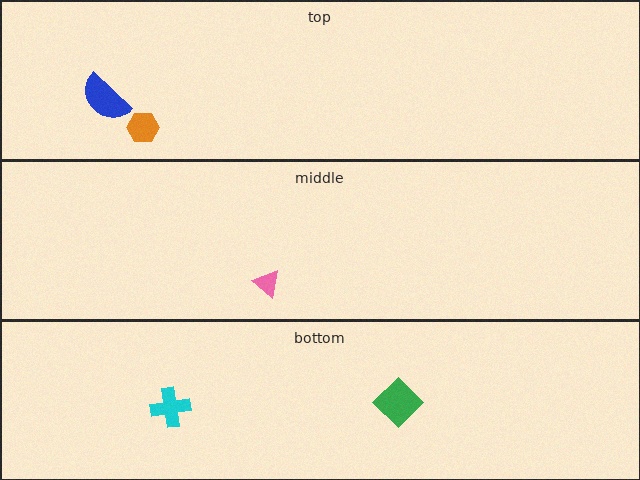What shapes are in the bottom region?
The cyan cross, the green diamond.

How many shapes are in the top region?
2.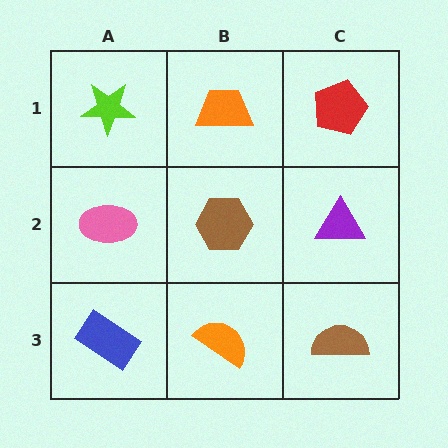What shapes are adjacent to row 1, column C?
A purple triangle (row 2, column C), an orange trapezoid (row 1, column B).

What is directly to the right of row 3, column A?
An orange semicircle.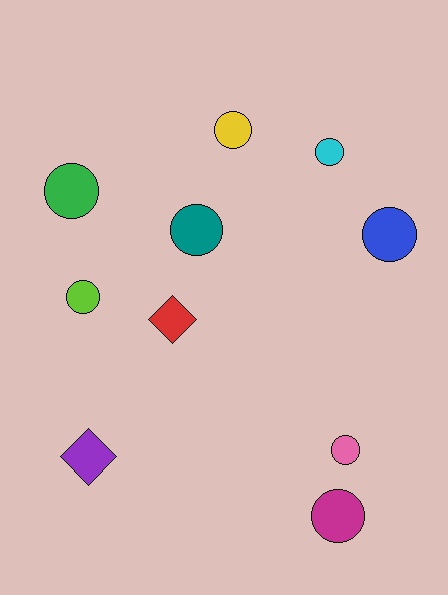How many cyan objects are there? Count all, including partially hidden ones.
There is 1 cyan object.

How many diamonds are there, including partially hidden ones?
There are 2 diamonds.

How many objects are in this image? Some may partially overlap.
There are 10 objects.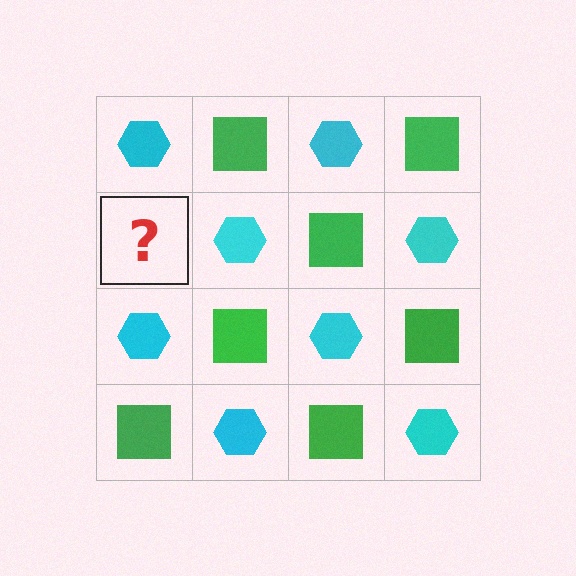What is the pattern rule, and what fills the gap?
The rule is that it alternates cyan hexagon and green square in a checkerboard pattern. The gap should be filled with a green square.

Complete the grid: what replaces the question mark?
The question mark should be replaced with a green square.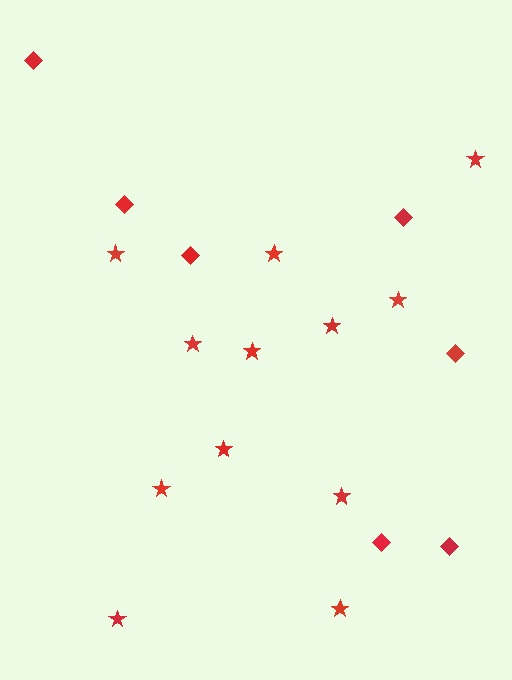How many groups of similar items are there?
There are 2 groups: one group of stars (12) and one group of diamonds (7).